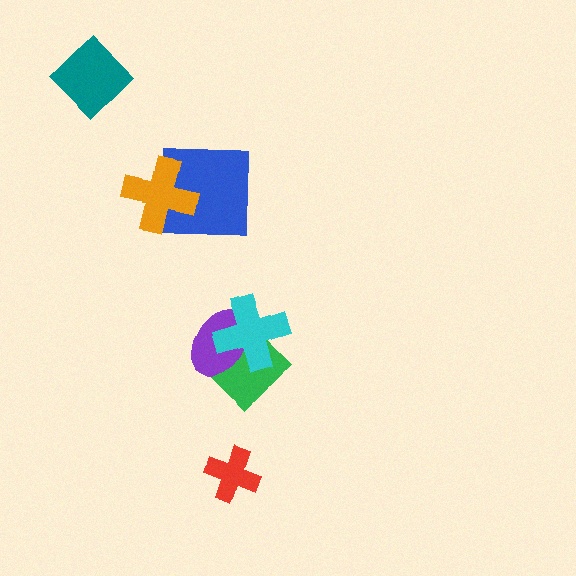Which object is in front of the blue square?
The orange cross is in front of the blue square.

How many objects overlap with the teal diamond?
0 objects overlap with the teal diamond.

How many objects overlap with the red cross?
0 objects overlap with the red cross.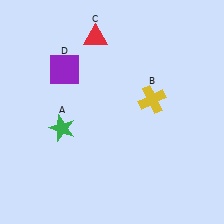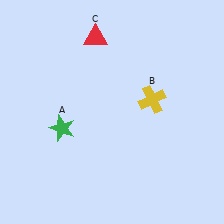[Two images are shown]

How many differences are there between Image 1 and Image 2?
There is 1 difference between the two images.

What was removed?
The purple square (D) was removed in Image 2.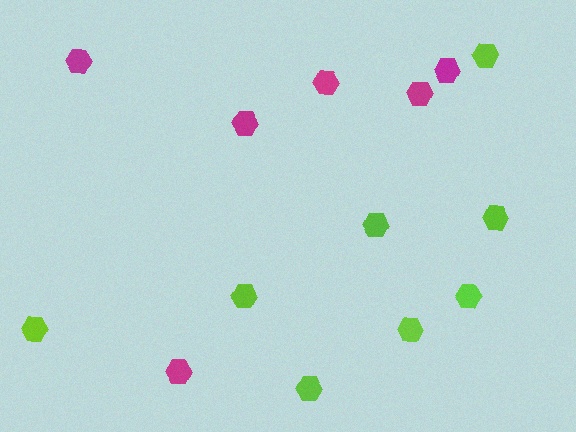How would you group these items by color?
There are 2 groups: one group of magenta hexagons (6) and one group of lime hexagons (8).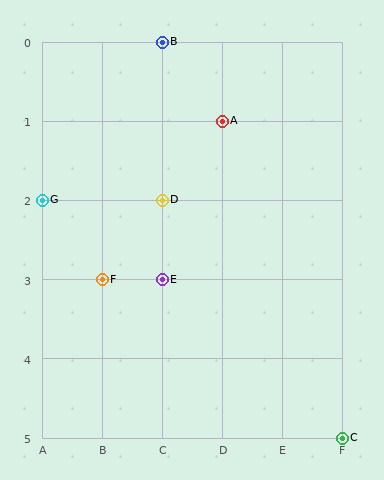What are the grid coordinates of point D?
Point D is at grid coordinates (C, 2).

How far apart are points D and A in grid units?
Points D and A are 1 column and 1 row apart (about 1.4 grid units diagonally).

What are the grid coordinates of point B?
Point B is at grid coordinates (C, 0).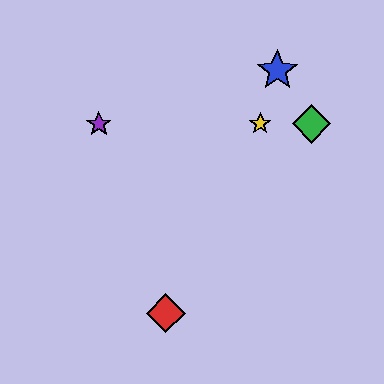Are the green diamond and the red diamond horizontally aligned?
No, the green diamond is at y≈124 and the red diamond is at y≈313.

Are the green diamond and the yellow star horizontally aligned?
Yes, both are at y≈124.